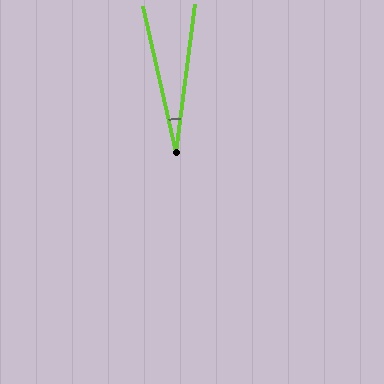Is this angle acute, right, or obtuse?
It is acute.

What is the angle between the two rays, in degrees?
Approximately 20 degrees.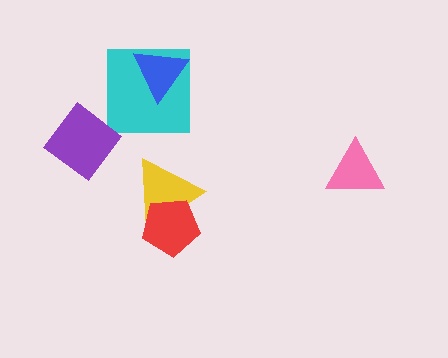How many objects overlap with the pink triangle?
0 objects overlap with the pink triangle.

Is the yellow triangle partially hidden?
Yes, it is partially covered by another shape.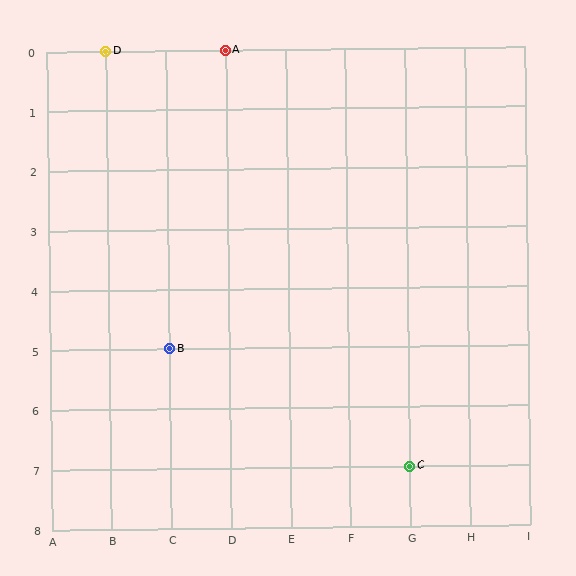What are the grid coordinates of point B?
Point B is at grid coordinates (C, 5).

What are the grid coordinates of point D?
Point D is at grid coordinates (B, 0).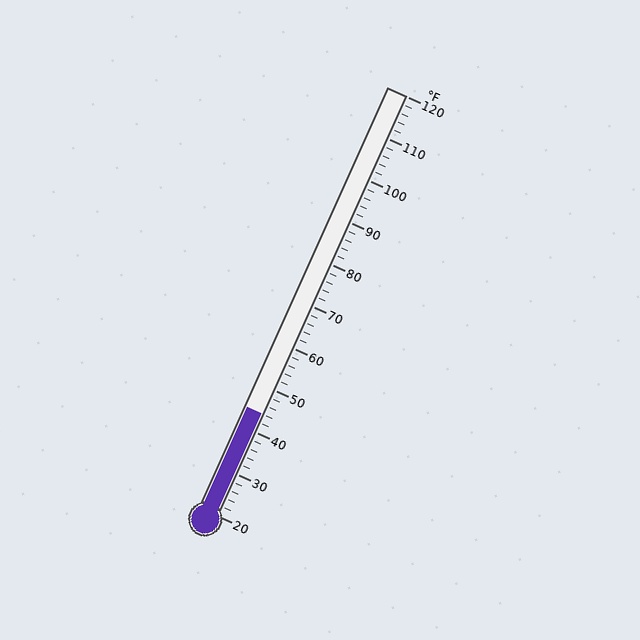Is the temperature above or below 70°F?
The temperature is below 70°F.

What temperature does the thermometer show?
The thermometer shows approximately 44°F.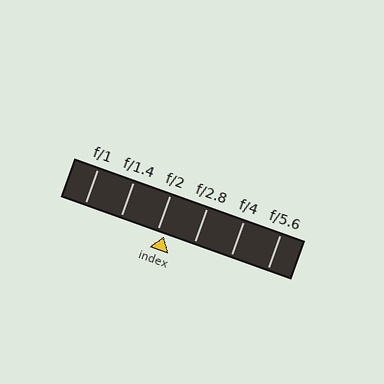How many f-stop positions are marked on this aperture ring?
There are 6 f-stop positions marked.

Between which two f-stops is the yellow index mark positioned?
The index mark is between f/2 and f/2.8.